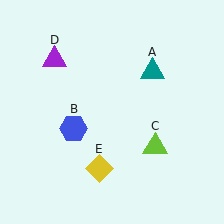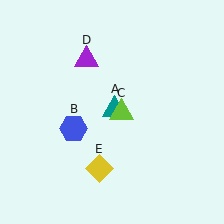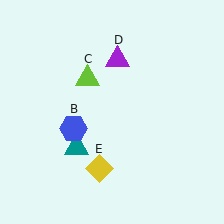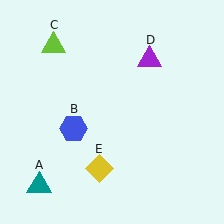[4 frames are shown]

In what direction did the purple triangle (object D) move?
The purple triangle (object D) moved right.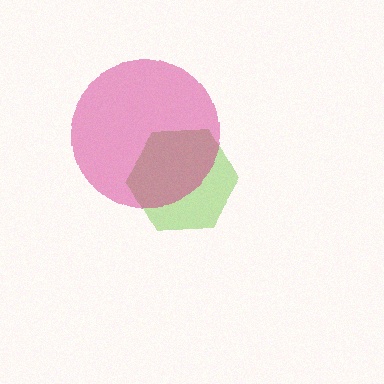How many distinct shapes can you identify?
There are 2 distinct shapes: a lime hexagon, a magenta circle.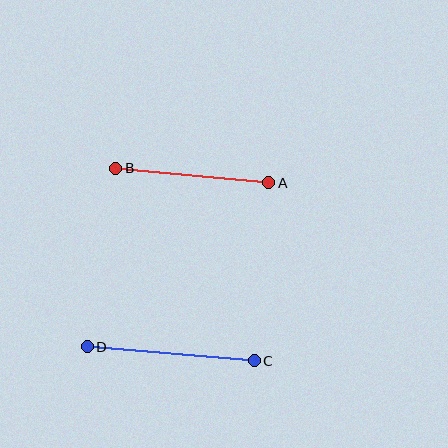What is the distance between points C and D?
The distance is approximately 167 pixels.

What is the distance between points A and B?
The distance is approximately 153 pixels.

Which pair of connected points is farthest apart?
Points C and D are farthest apart.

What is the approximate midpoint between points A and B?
The midpoint is at approximately (192, 175) pixels.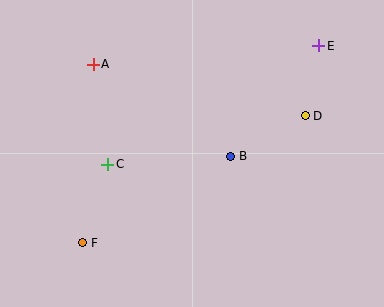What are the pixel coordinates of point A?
Point A is at (93, 64).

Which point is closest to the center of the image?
Point B at (231, 156) is closest to the center.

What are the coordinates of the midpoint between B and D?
The midpoint between B and D is at (268, 136).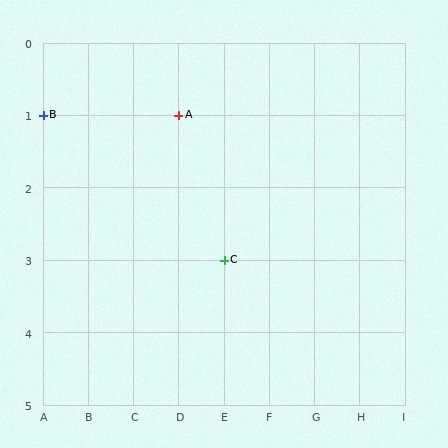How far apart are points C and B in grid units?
Points C and B are 4 columns and 2 rows apart (about 4.5 grid units diagonally).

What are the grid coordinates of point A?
Point A is at grid coordinates (D, 1).